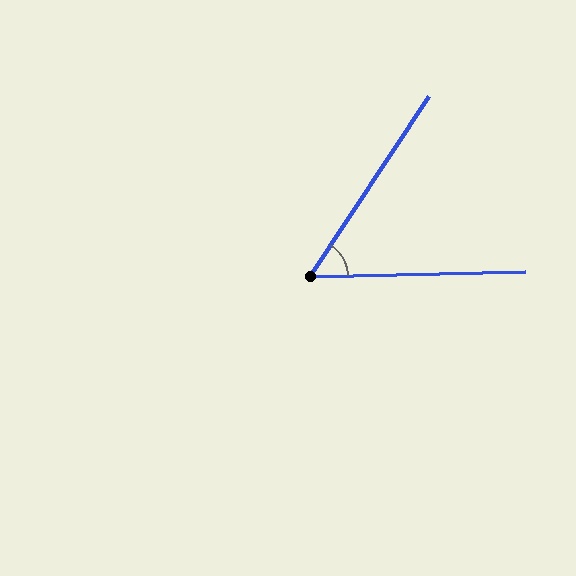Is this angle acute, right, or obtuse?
It is acute.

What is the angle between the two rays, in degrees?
Approximately 55 degrees.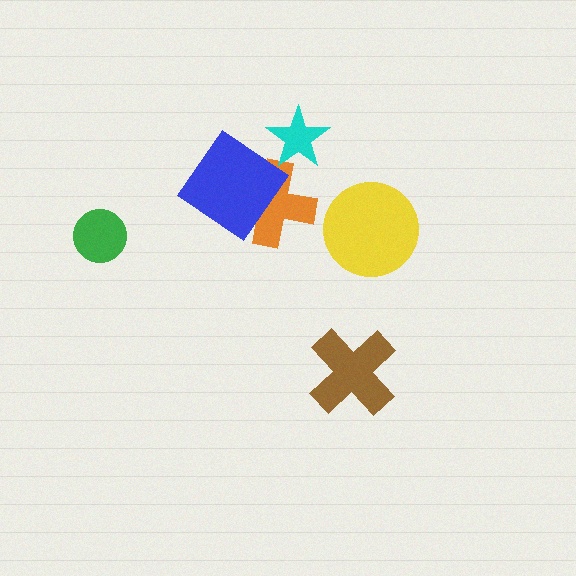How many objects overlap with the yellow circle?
0 objects overlap with the yellow circle.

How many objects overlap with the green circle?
0 objects overlap with the green circle.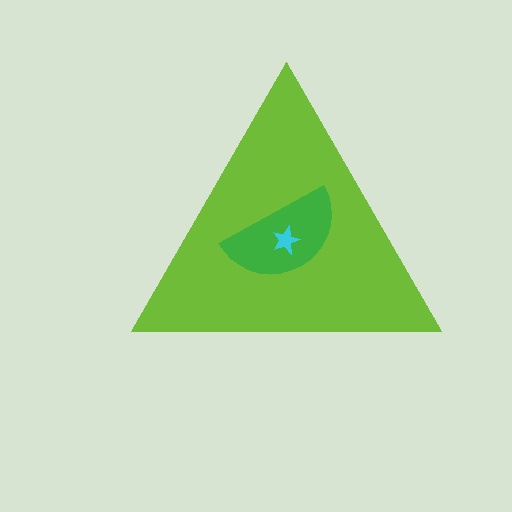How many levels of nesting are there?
3.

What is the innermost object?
The cyan star.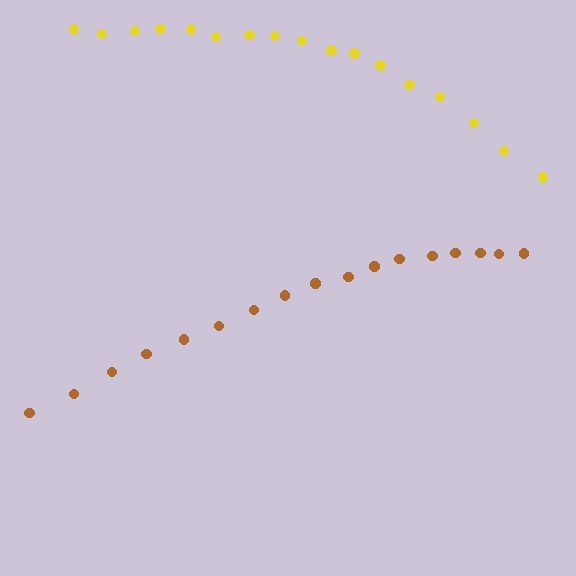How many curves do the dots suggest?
There are 2 distinct paths.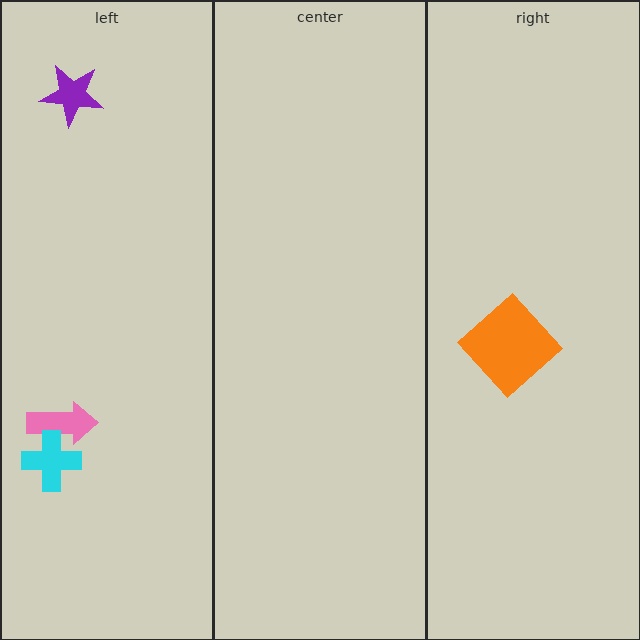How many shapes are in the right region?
1.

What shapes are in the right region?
The orange diamond.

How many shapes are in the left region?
3.